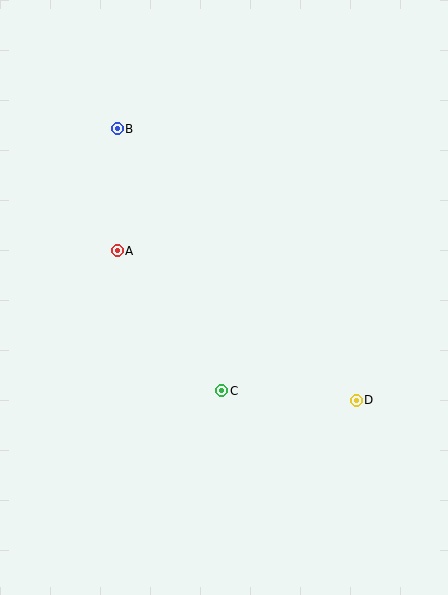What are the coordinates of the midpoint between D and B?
The midpoint between D and B is at (237, 264).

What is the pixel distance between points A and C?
The distance between A and C is 175 pixels.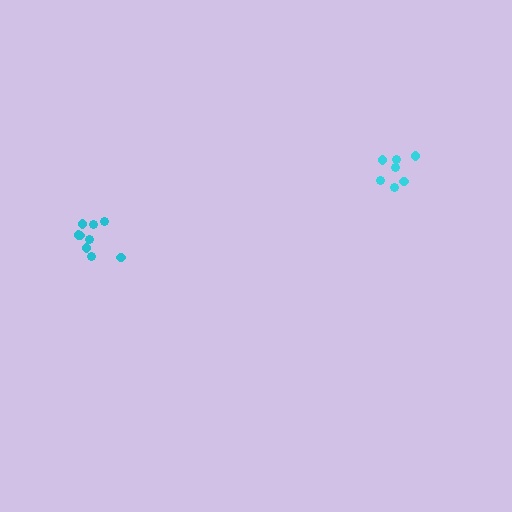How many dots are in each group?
Group 1: 9 dots, Group 2: 7 dots (16 total).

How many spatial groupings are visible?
There are 2 spatial groupings.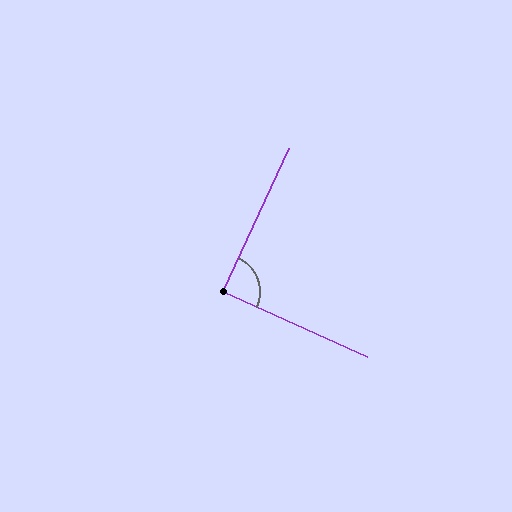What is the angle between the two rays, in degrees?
Approximately 89 degrees.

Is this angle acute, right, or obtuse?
It is approximately a right angle.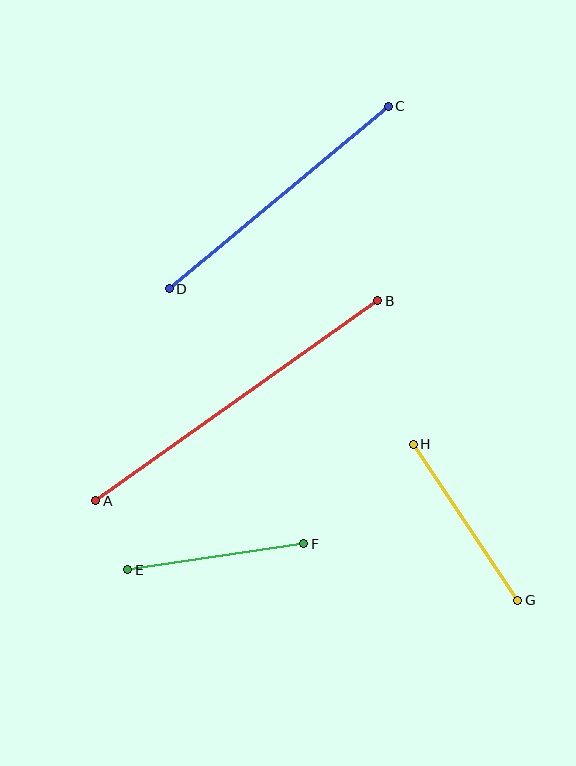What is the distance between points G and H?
The distance is approximately 188 pixels.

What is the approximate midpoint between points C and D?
The midpoint is at approximately (279, 198) pixels.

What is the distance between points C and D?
The distance is approximately 285 pixels.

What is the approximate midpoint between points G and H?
The midpoint is at approximately (465, 522) pixels.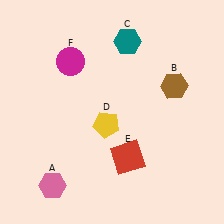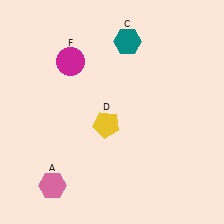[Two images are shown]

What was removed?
The red square (E), the brown hexagon (B) were removed in Image 2.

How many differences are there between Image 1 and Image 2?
There are 2 differences between the two images.